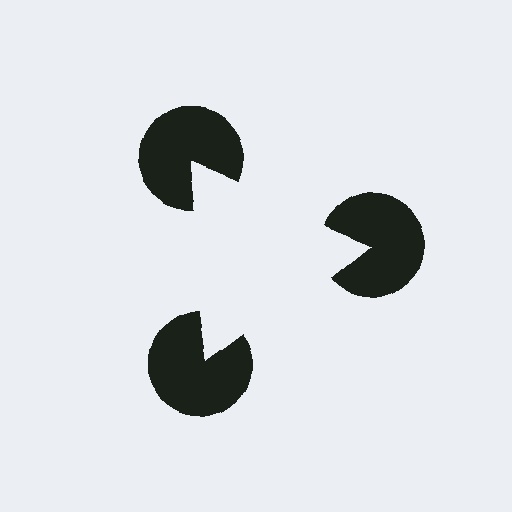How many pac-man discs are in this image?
There are 3 — one at each vertex of the illusory triangle.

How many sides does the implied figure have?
3 sides.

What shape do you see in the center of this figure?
An illusory triangle — its edges are inferred from the aligned wedge cuts in the pac-man discs, not physically drawn.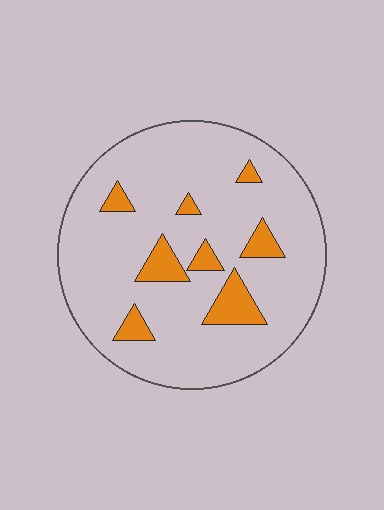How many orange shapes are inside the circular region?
8.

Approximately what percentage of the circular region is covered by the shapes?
Approximately 15%.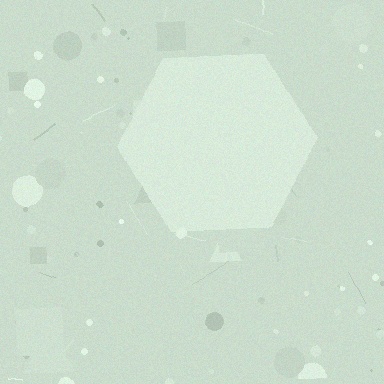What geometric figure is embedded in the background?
A hexagon is embedded in the background.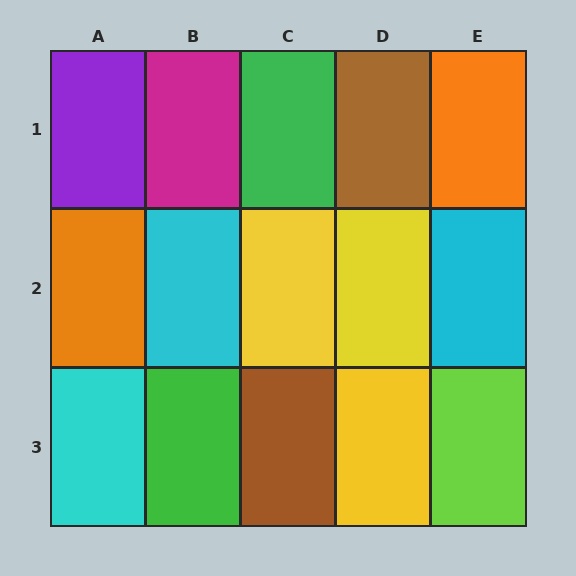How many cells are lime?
1 cell is lime.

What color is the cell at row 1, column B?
Magenta.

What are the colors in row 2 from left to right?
Orange, cyan, yellow, yellow, cyan.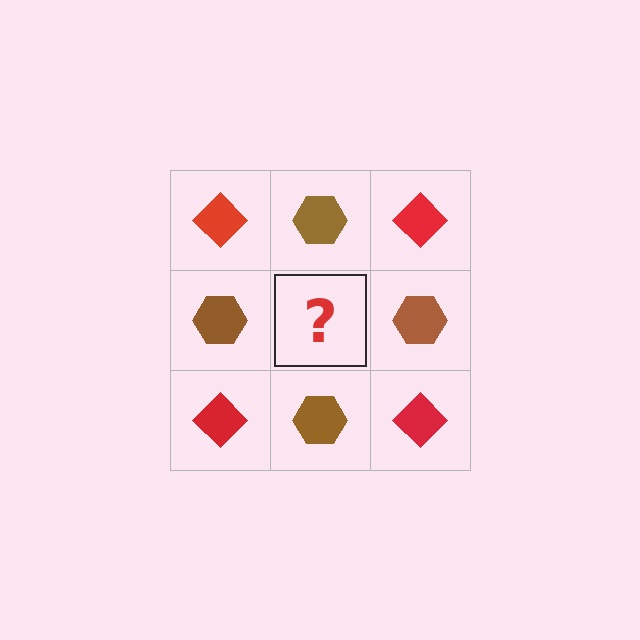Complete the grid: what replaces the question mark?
The question mark should be replaced with a red diamond.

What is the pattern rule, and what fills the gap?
The rule is that it alternates red diamond and brown hexagon in a checkerboard pattern. The gap should be filled with a red diamond.